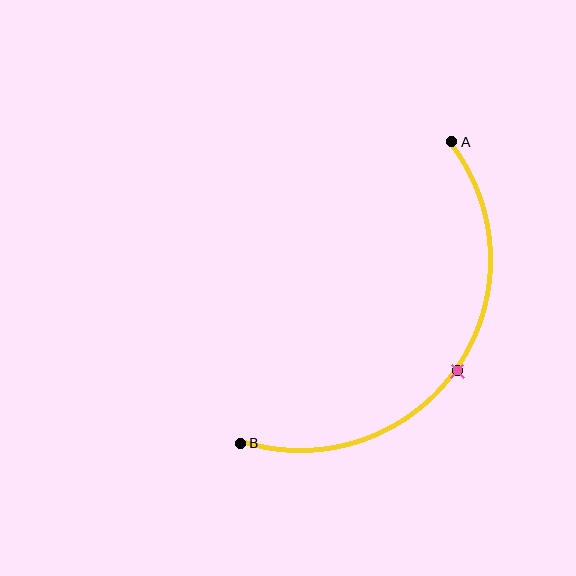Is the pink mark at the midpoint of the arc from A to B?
Yes. The pink mark lies on the arc at equal arc-length from both A and B — it is the arc midpoint.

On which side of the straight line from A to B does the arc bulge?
The arc bulges below and to the right of the straight line connecting A and B.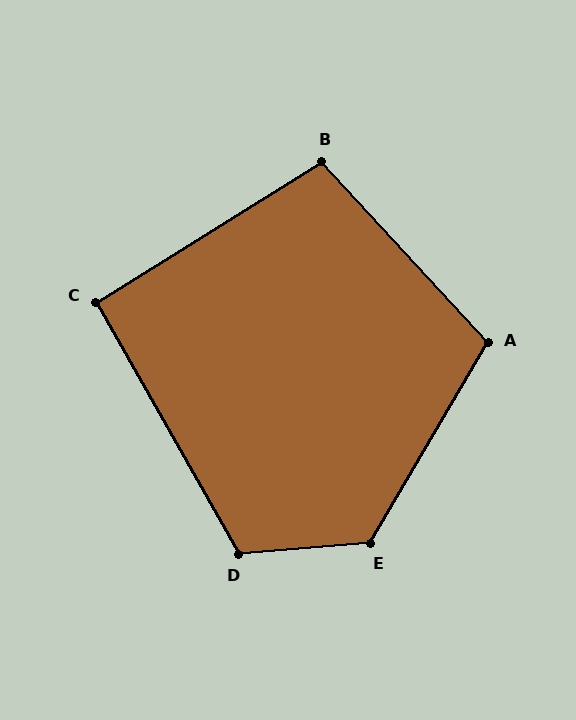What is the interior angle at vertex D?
Approximately 115 degrees (obtuse).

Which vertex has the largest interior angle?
E, at approximately 125 degrees.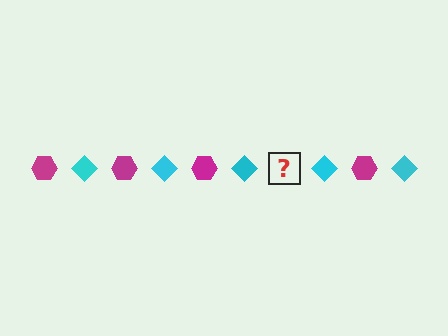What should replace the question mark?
The question mark should be replaced with a magenta hexagon.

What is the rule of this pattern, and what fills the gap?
The rule is that the pattern alternates between magenta hexagon and cyan diamond. The gap should be filled with a magenta hexagon.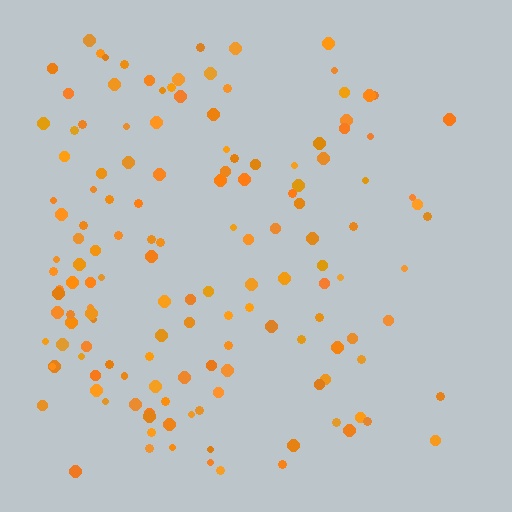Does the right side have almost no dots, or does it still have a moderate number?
Still a moderate number, just noticeably fewer than the left.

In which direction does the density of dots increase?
From right to left, with the left side densest.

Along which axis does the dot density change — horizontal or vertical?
Horizontal.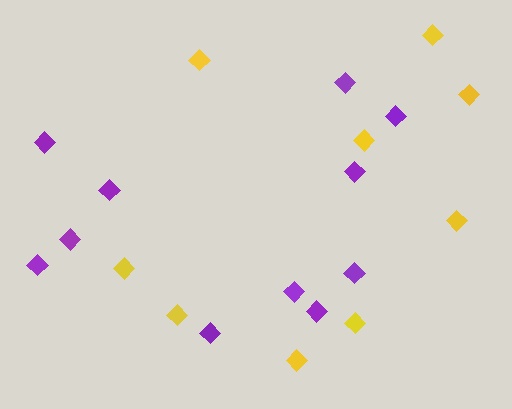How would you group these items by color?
There are 2 groups: one group of yellow diamonds (9) and one group of purple diamonds (11).